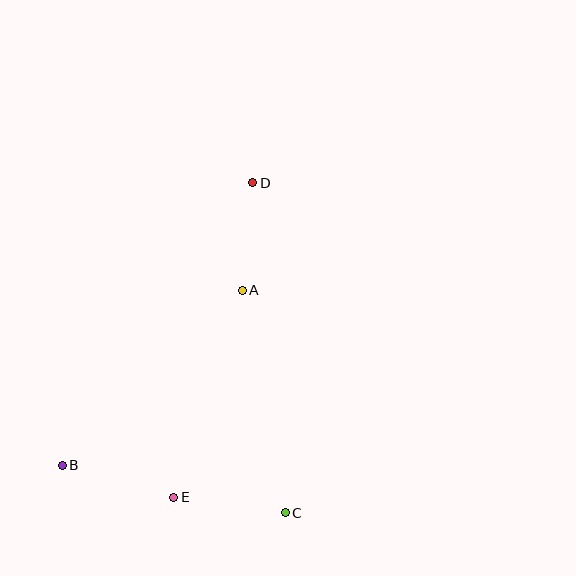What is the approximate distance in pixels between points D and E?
The distance between D and E is approximately 324 pixels.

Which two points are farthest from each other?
Points B and D are farthest from each other.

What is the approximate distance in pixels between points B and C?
The distance between B and C is approximately 228 pixels.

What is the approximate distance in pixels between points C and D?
The distance between C and D is approximately 332 pixels.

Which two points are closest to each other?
Points A and D are closest to each other.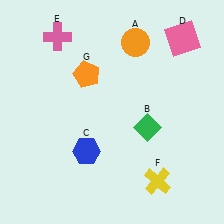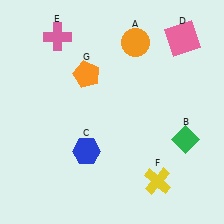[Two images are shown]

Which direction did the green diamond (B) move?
The green diamond (B) moved right.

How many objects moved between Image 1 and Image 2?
1 object moved between the two images.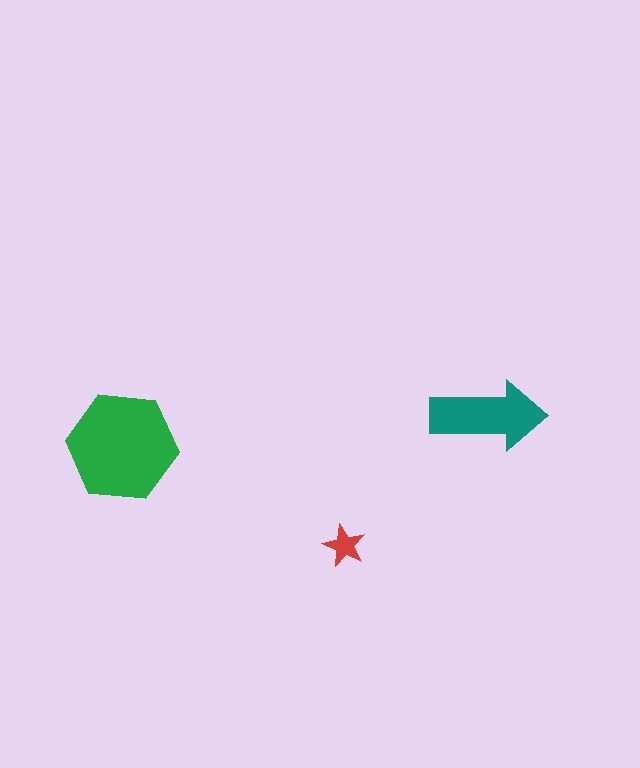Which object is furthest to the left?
The green hexagon is leftmost.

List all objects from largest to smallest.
The green hexagon, the teal arrow, the red star.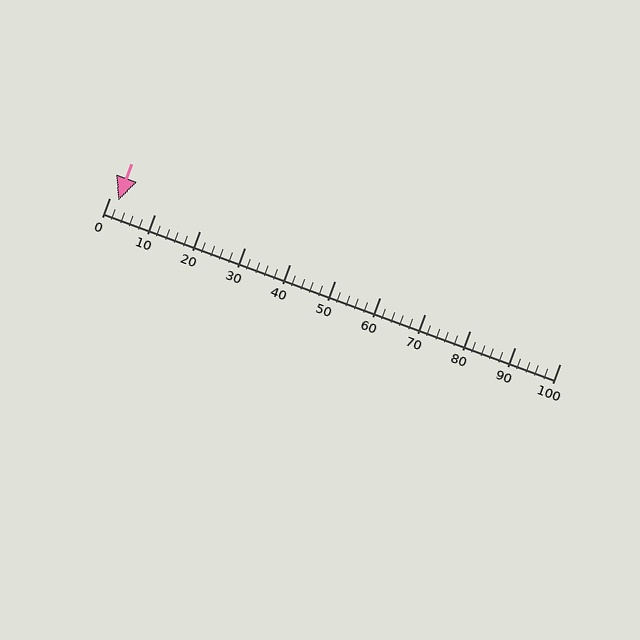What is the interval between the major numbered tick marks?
The major tick marks are spaced 10 units apart.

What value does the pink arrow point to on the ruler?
The pink arrow points to approximately 2.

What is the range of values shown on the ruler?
The ruler shows values from 0 to 100.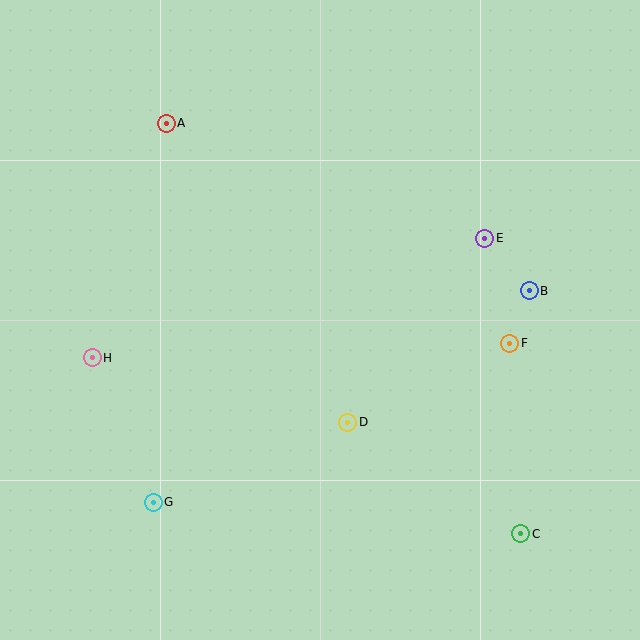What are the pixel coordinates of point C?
Point C is at (521, 534).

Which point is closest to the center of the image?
Point D at (348, 422) is closest to the center.